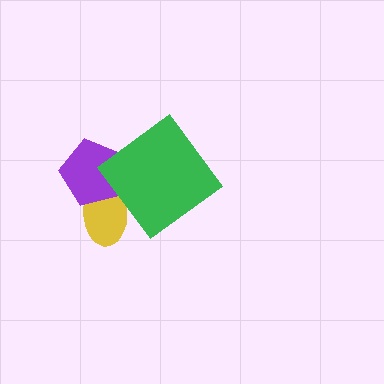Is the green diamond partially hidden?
No, no other shape covers it.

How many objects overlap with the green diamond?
2 objects overlap with the green diamond.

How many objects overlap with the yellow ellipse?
2 objects overlap with the yellow ellipse.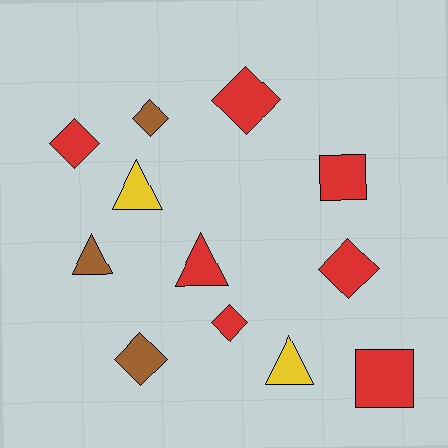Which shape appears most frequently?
Diamond, with 6 objects.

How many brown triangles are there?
There is 1 brown triangle.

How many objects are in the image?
There are 12 objects.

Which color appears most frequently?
Red, with 7 objects.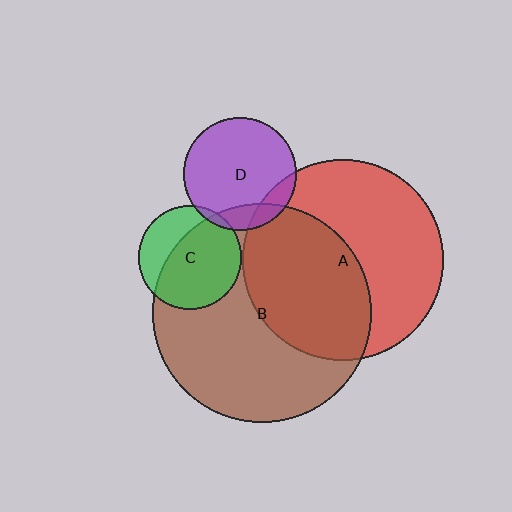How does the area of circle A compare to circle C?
Approximately 3.8 times.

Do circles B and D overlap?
Yes.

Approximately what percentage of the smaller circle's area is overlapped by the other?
Approximately 15%.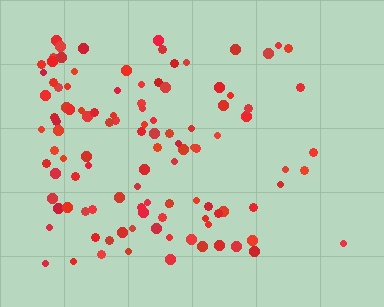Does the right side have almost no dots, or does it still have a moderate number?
Still a moderate number, just noticeably fewer than the left.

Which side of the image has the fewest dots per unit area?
The right.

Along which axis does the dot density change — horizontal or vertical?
Horizontal.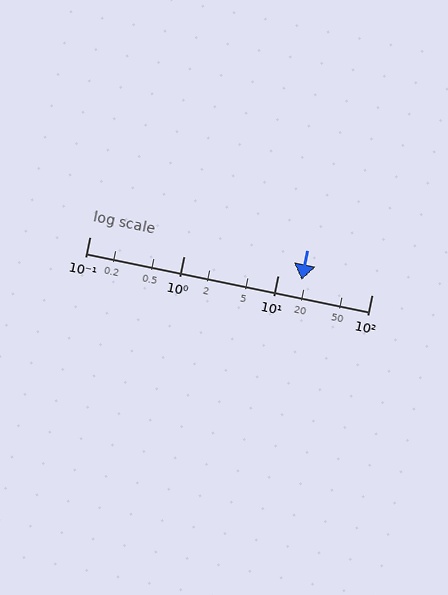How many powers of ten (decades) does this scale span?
The scale spans 3 decades, from 0.1 to 100.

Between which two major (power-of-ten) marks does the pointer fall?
The pointer is between 10 and 100.